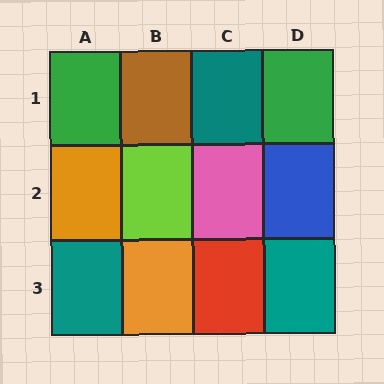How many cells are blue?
1 cell is blue.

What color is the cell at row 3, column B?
Orange.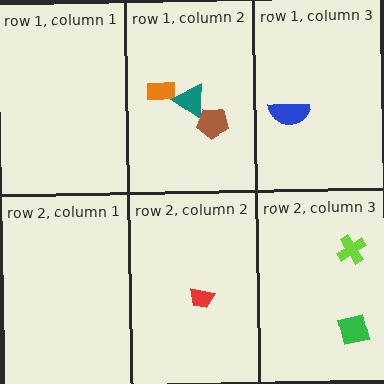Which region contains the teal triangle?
The row 1, column 2 region.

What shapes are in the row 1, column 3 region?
The blue semicircle.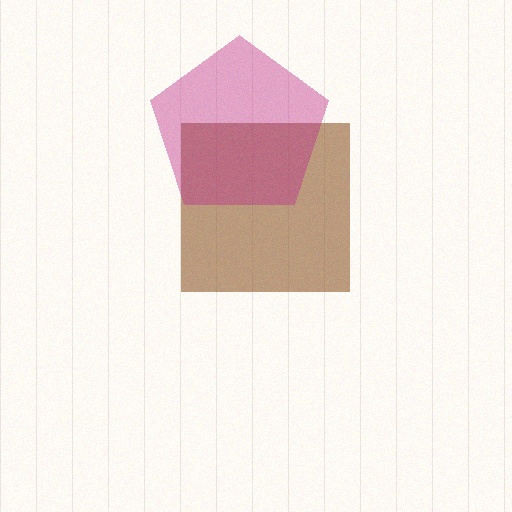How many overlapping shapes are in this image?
There are 2 overlapping shapes in the image.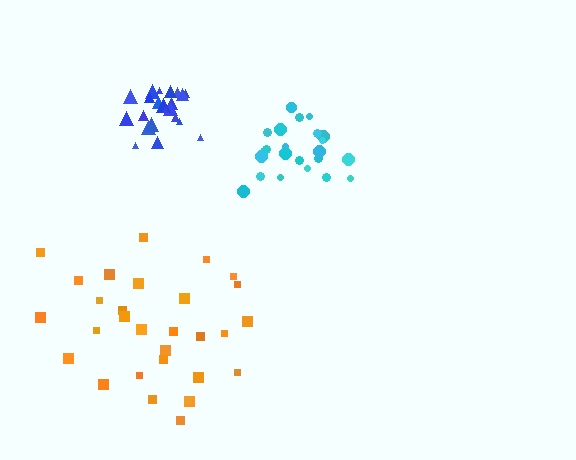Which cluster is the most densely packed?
Blue.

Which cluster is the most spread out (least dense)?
Orange.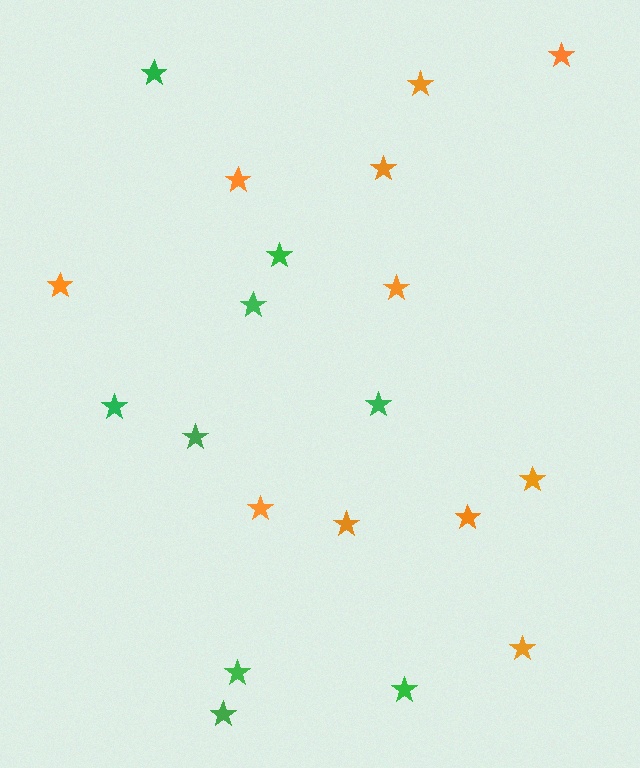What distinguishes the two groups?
There are 2 groups: one group of green stars (9) and one group of orange stars (11).